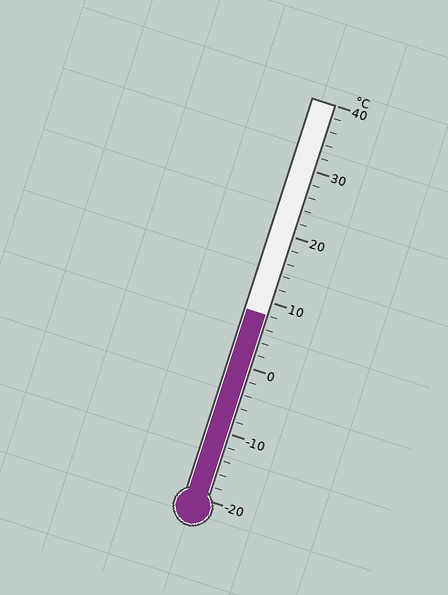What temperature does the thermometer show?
The thermometer shows approximately 8°C.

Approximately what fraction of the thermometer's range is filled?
The thermometer is filled to approximately 45% of its range.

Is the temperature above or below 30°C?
The temperature is below 30°C.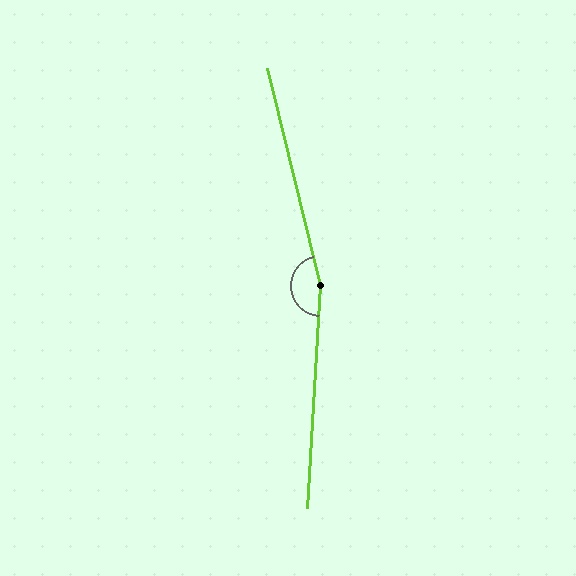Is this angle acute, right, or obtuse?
It is obtuse.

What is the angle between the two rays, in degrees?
Approximately 163 degrees.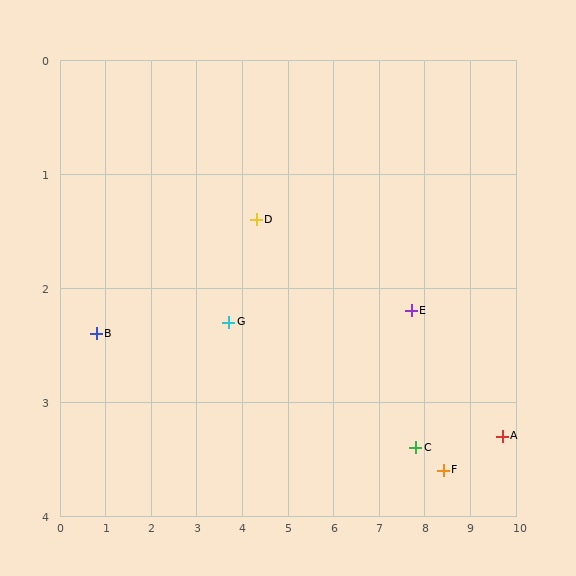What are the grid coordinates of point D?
Point D is at approximately (4.3, 1.4).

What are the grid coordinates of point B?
Point B is at approximately (0.8, 2.4).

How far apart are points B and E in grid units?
Points B and E are about 6.9 grid units apart.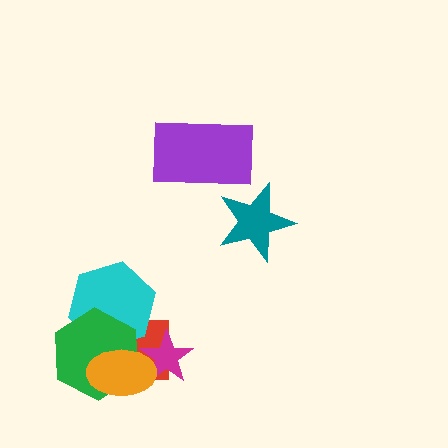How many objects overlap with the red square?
4 objects overlap with the red square.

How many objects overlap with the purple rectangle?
0 objects overlap with the purple rectangle.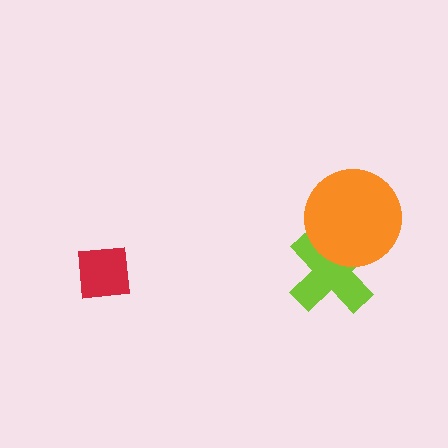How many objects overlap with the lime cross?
1 object overlaps with the lime cross.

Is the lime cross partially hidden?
Yes, it is partially covered by another shape.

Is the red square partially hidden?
No, no other shape covers it.